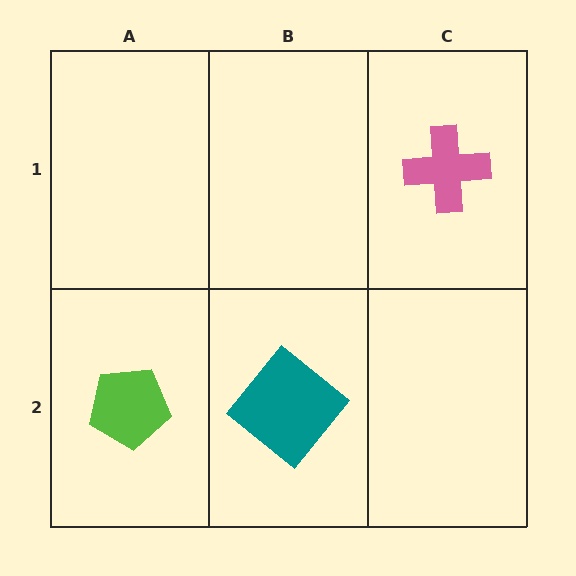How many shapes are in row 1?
1 shape.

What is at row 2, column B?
A teal diamond.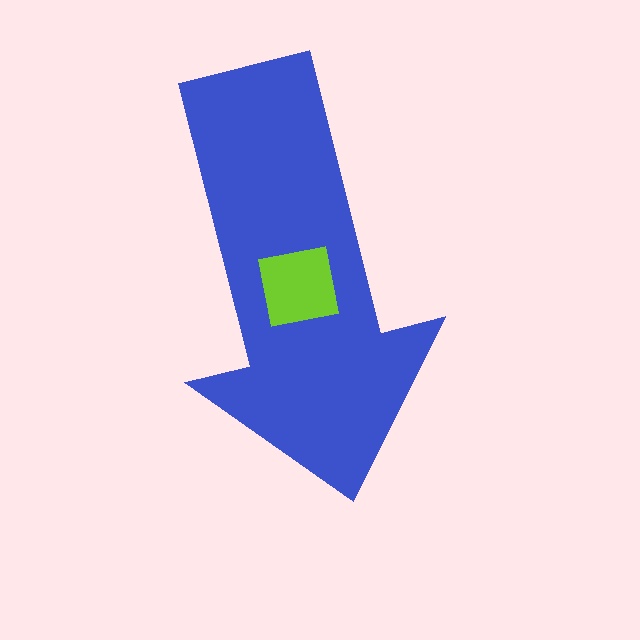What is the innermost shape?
The lime square.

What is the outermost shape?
The blue arrow.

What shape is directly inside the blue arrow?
The lime square.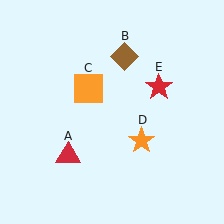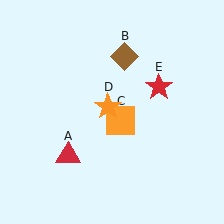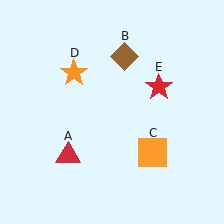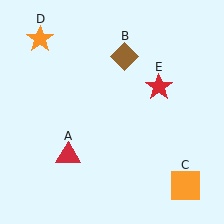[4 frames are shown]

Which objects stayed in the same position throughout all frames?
Red triangle (object A) and brown diamond (object B) and red star (object E) remained stationary.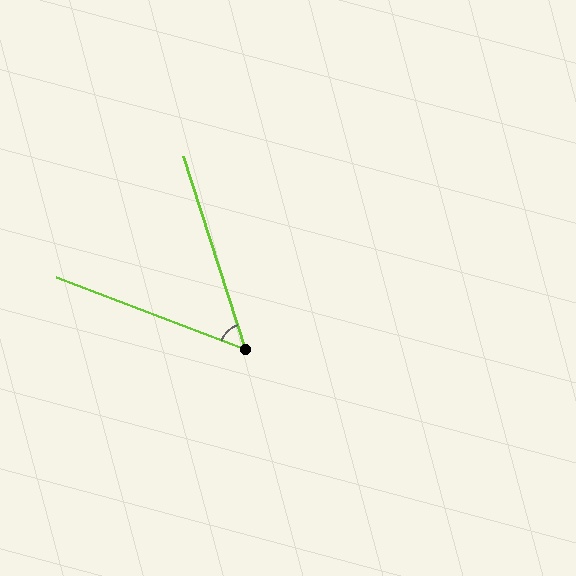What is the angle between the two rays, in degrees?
Approximately 51 degrees.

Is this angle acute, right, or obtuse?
It is acute.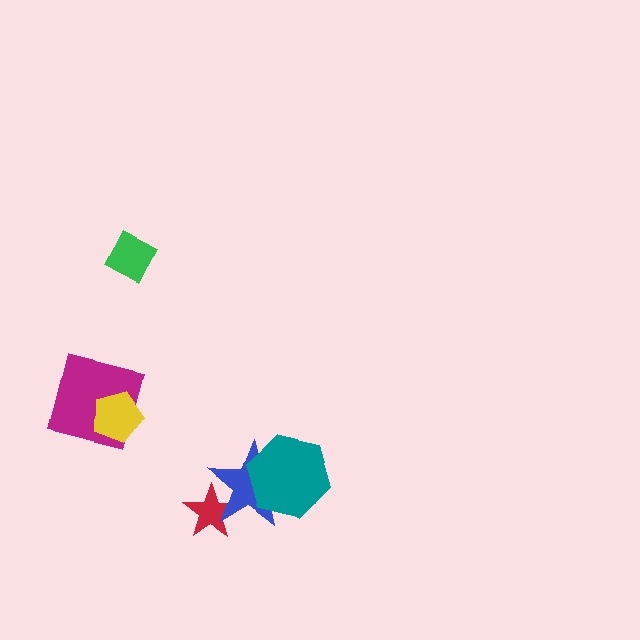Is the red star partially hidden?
Yes, it is partially covered by another shape.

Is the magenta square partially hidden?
Yes, it is partially covered by another shape.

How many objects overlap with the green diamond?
0 objects overlap with the green diamond.